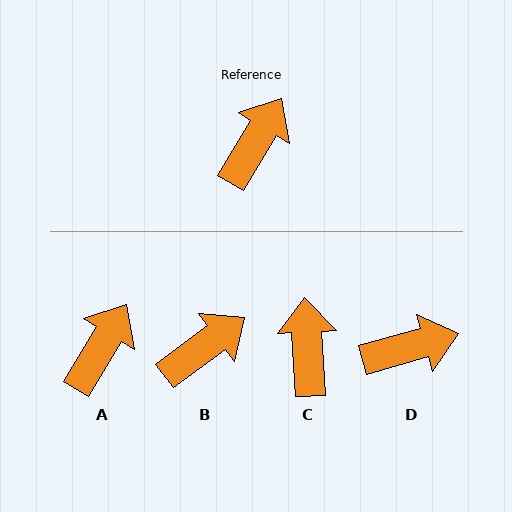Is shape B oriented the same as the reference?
No, it is off by about 23 degrees.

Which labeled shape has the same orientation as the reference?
A.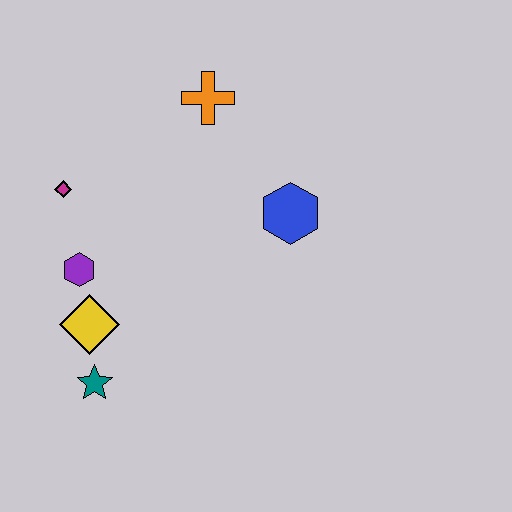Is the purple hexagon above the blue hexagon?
No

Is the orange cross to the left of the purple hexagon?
No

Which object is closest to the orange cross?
The blue hexagon is closest to the orange cross.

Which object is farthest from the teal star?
The orange cross is farthest from the teal star.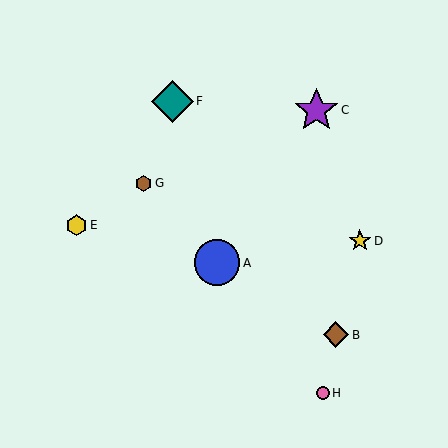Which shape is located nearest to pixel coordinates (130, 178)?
The brown hexagon (labeled G) at (144, 183) is nearest to that location.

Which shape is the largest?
The blue circle (labeled A) is the largest.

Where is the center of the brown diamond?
The center of the brown diamond is at (336, 335).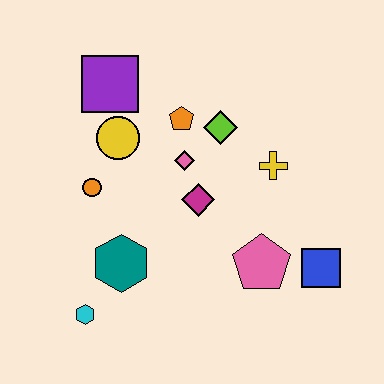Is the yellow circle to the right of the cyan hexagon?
Yes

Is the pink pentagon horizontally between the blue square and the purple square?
Yes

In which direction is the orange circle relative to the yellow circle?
The orange circle is below the yellow circle.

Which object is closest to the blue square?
The pink pentagon is closest to the blue square.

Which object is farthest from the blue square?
The purple square is farthest from the blue square.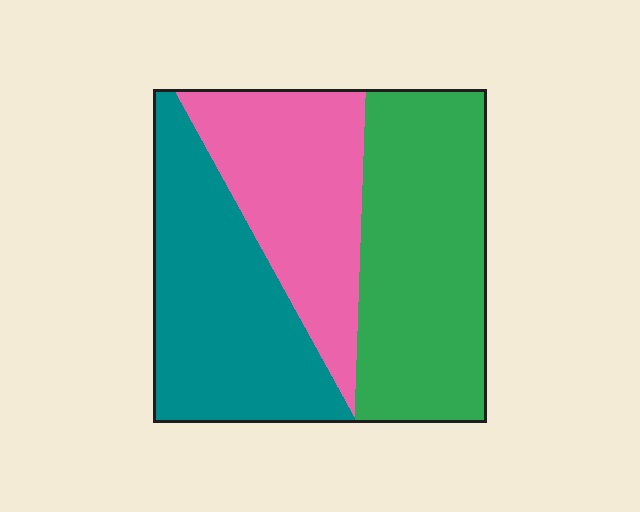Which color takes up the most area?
Green, at roughly 40%.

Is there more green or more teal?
Green.